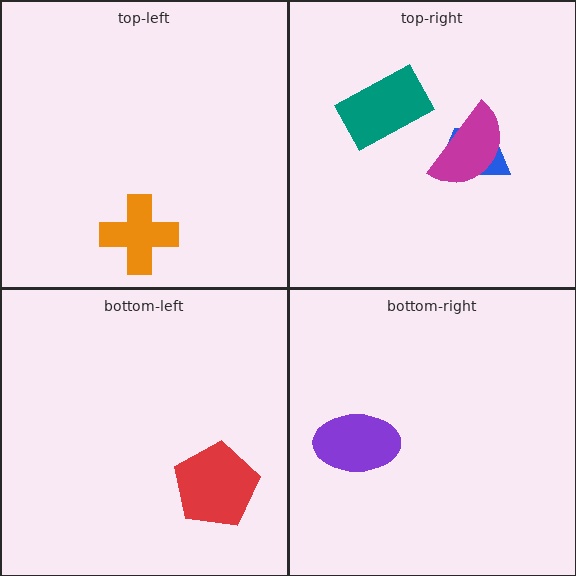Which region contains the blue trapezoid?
The top-right region.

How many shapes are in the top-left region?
1.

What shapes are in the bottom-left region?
The red pentagon.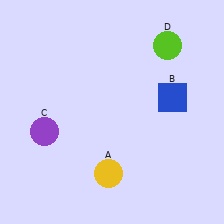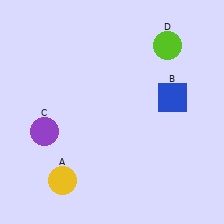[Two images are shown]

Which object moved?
The yellow circle (A) moved left.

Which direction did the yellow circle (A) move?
The yellow circle (A) moved left.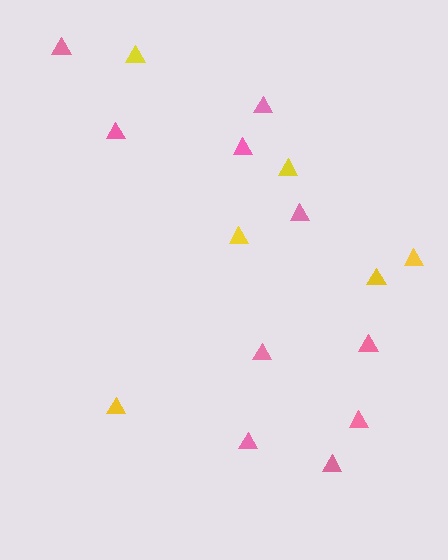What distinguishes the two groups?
There are 2 groups: one group of yellow triangles (6) and one group of pink triangles (10).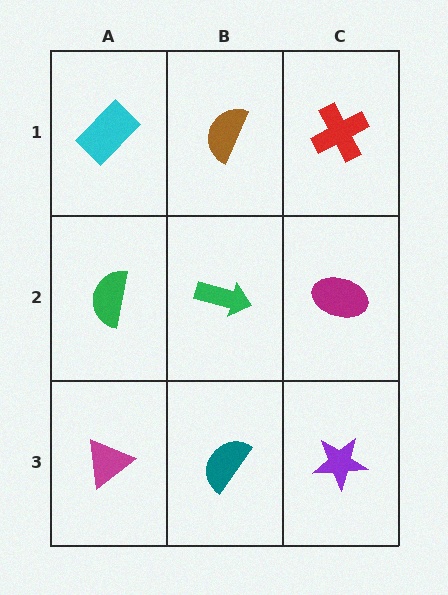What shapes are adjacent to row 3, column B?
A green arrow (row 2, column B), a magenta triangle (row 3, column A), a purple star (row 3, column C).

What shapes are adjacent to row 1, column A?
A green semicircle (row 2, column A), a brown semicircle (row 1, column B).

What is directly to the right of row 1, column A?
A brown semicircle.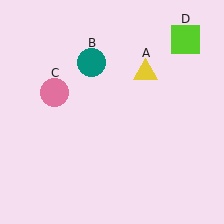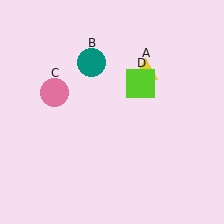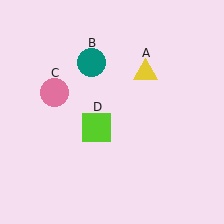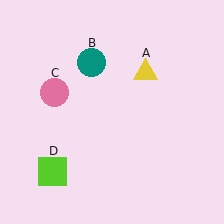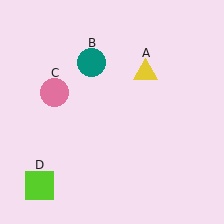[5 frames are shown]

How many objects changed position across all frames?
1 object changed position: lime square (object D).